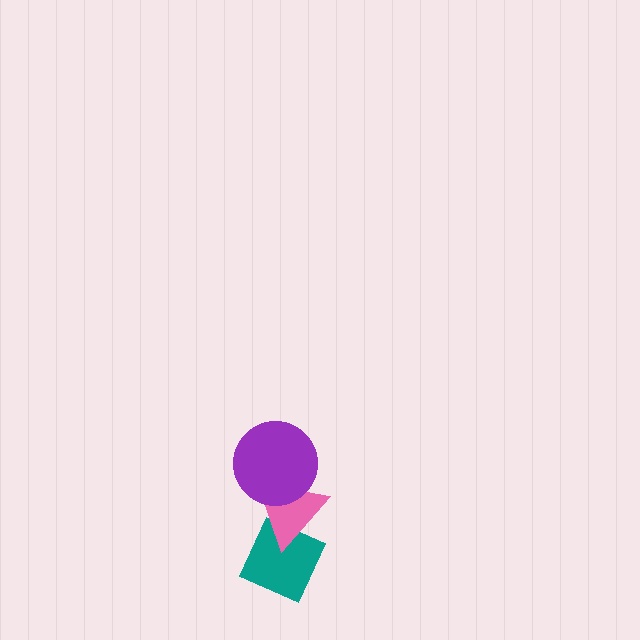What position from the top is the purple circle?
The purple circle is 1st from the top.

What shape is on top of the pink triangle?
The purple circle is on top of the pink triangle.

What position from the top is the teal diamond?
The teal diamond is 3rd from the top.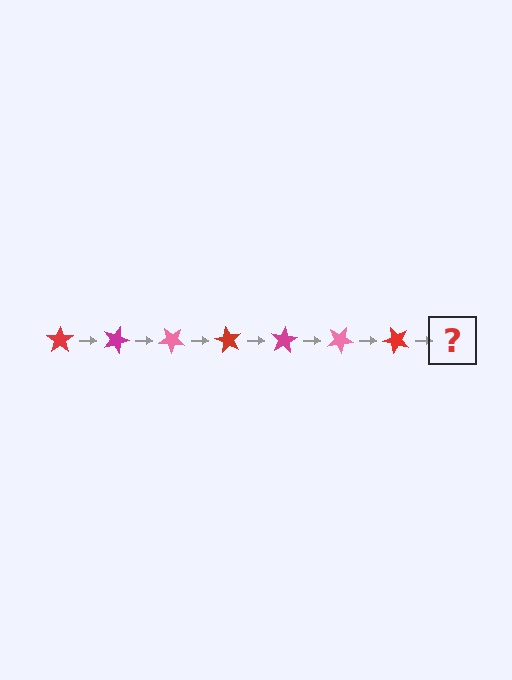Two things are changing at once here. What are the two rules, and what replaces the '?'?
The two rules are that it rotates 20 degrees each step and the color cycles through red, magenta, and pink. The '?' should be a magenta star, rotated 140 degrees from the start.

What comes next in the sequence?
The next element should be a magenta star, rotated 140 degrees from the start.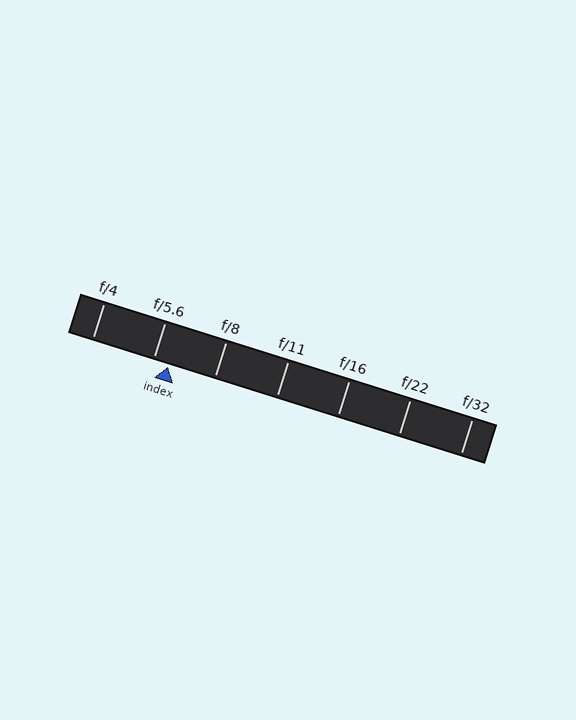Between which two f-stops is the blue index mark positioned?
The index mark is between f/5.6 and f/8.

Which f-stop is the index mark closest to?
The index mark is closest to f/5.6.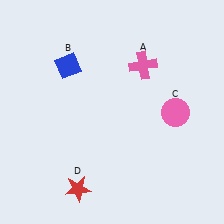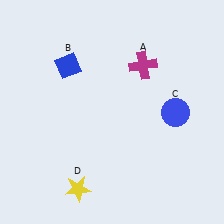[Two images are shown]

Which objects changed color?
A changed from pink to magenta. C changed from pink to blue. D changed from red to yellow.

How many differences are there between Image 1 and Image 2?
There are 3 differences between the two images.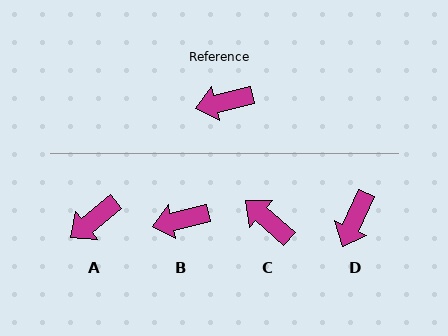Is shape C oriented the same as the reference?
No, it is off by about 54 degrees.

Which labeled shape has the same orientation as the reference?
B.